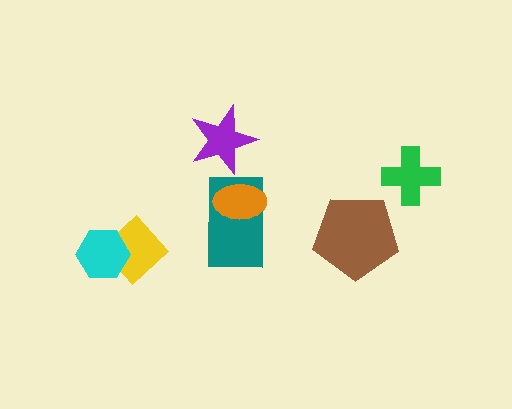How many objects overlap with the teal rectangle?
1 object overlaps with the teal rectangle.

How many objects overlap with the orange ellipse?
1 object overlaps with the orange ellipse.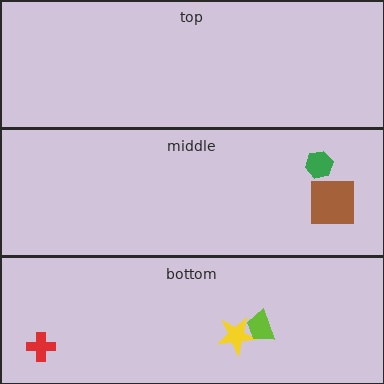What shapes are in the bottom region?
The red cross, the yellow star, the lime trapezoid.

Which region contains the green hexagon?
The middle region.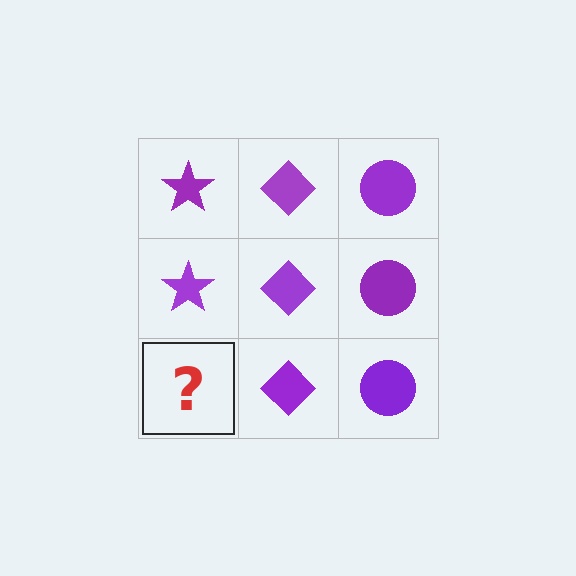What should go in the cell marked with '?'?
The missing cell should contain a purple star.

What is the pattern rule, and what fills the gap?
The rule is that each column has a consistent shape. The gap should be filled with a purple star.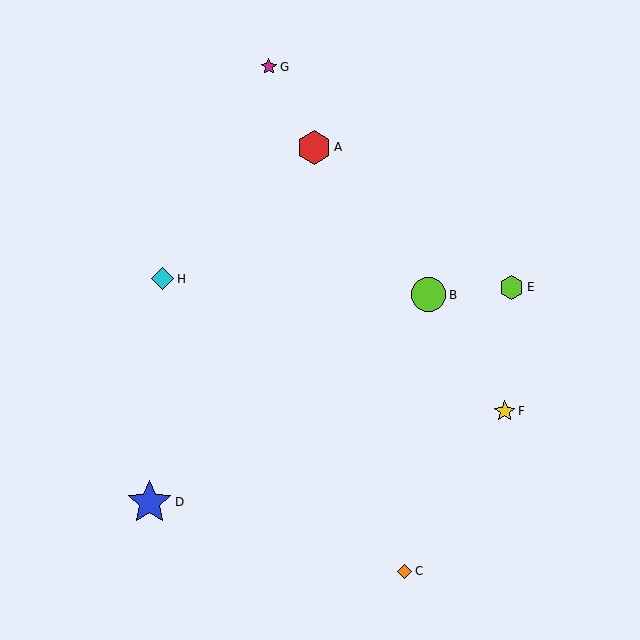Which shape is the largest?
The blue star (labeled D) is the largest.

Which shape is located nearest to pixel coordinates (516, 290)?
The lime hexagon (labeled E) at (512, 287) is nearest to that location.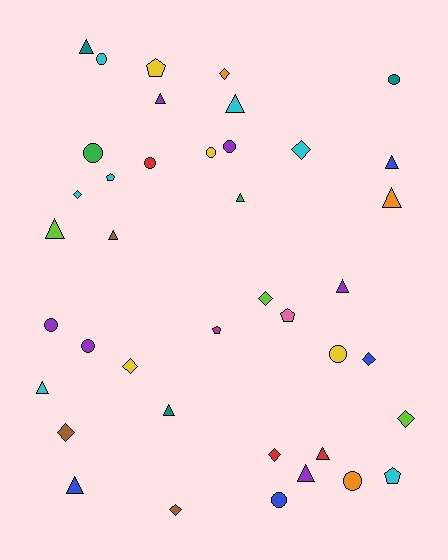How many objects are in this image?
There are 40 objects.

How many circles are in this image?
There are 11 circles.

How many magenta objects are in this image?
There is 1 magenta object.